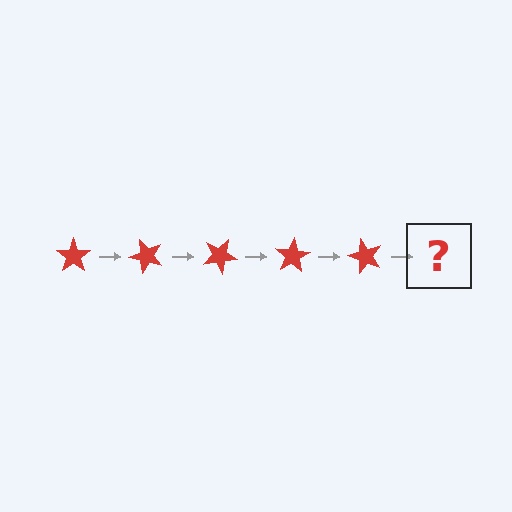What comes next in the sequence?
The next element should be a red star rotated 250 degrees.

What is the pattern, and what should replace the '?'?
The pattern is that the star rotates 50 degrees each step. The '?' should be a red star rotated 250 degrees.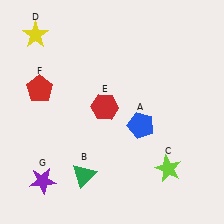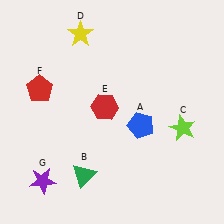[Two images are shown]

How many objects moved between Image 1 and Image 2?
2 objects moved between the two images.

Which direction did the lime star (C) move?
The lime star (C) moved up.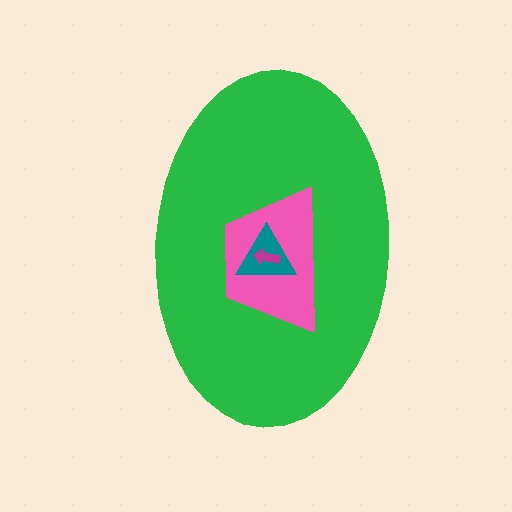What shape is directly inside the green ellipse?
The pink trapezoid.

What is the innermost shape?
The magenta arrow.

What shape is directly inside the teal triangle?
The magenta arrow.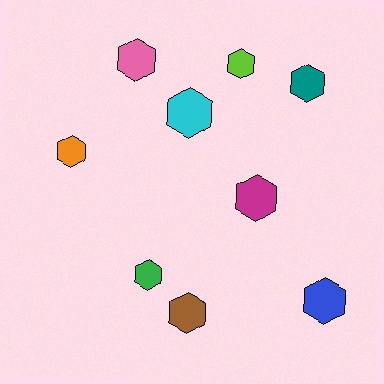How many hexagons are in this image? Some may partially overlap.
There are 9 hexagons.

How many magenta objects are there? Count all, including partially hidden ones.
There is 1 magenta object.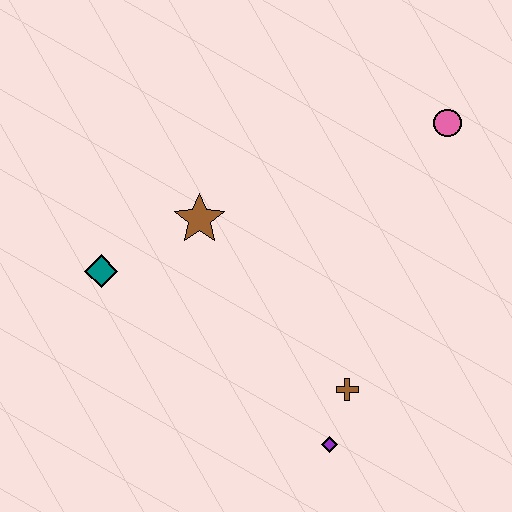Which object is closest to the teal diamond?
The brown star is closest to the teal diamond.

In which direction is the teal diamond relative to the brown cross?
The teal diamond is to the left of the brown cross.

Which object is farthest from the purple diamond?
The pink circle is farthest from the purple diamond.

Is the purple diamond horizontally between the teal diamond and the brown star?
No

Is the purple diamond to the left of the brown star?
No